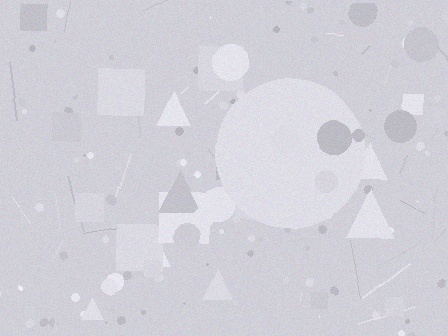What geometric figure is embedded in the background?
A circle is embedded in the background.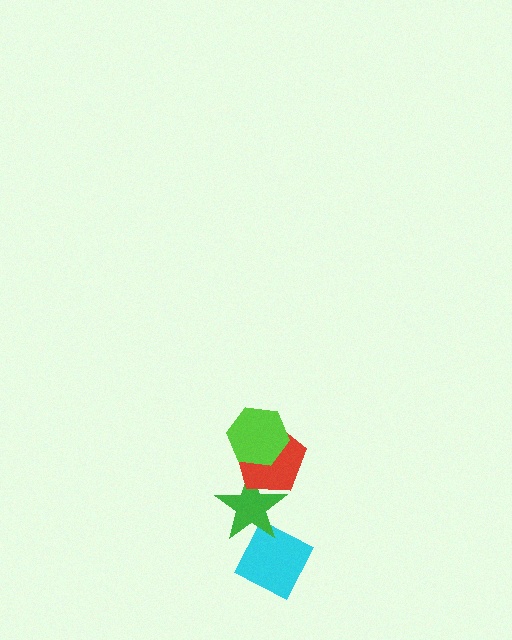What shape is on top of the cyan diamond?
The green star is on top of the cyan diamond.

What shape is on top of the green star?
The red pentagon is on top of the green star.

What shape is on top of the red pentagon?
The lime hexagon is on top of the red pentagon.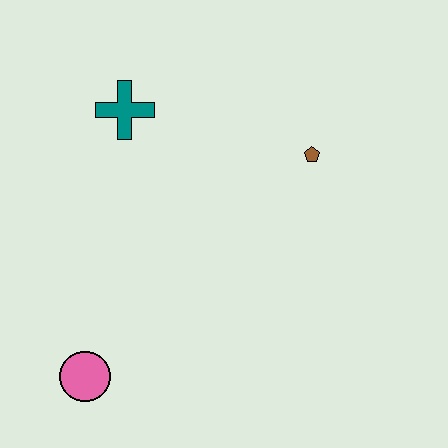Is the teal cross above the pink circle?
Yes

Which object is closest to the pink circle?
The teal cross is closest to the pink circle.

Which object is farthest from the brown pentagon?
The pink circle is farthest from the brown pentagon.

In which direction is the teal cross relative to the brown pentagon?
The teal cross is to the left of the brown pentagon.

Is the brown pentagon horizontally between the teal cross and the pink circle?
No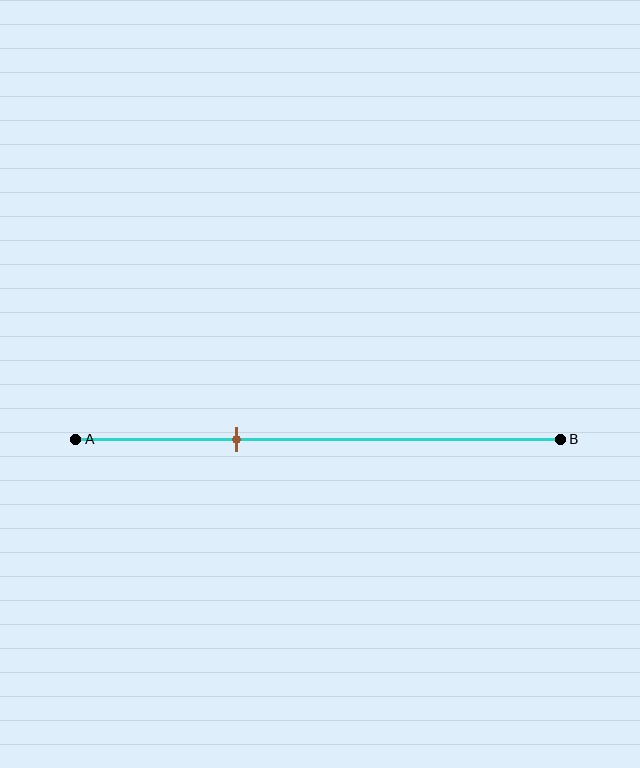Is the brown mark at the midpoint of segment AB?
No, the mark is at about 35% from A, not at the 50% midpoint.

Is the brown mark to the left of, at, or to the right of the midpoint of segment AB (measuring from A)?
The brown mark is to the left of the midpoint of segment AB.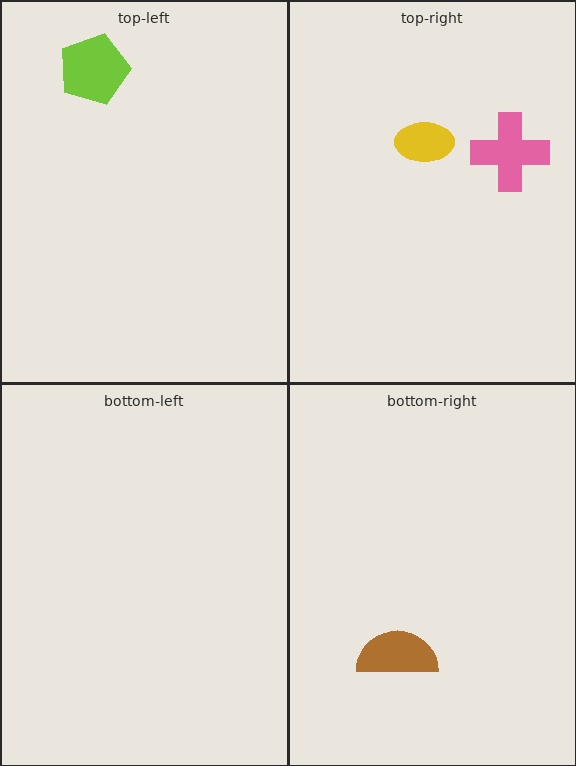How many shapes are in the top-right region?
2.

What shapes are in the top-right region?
The pink cross, the yellow ellipse.